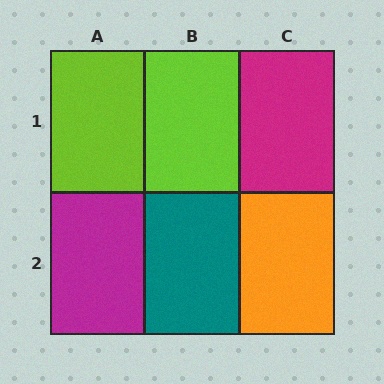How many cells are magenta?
2 cells are magenta.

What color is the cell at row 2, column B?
Teal.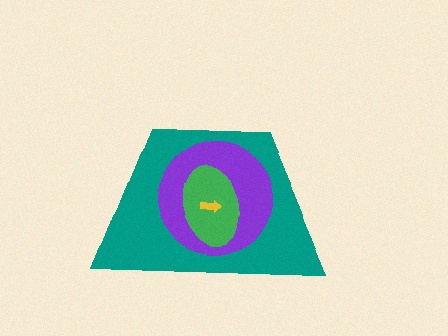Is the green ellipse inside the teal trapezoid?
Yes.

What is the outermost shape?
The teal trapezoid.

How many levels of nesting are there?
4.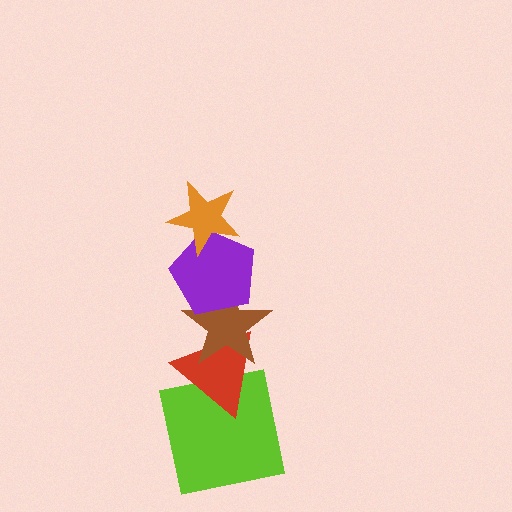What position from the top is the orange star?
The orange star is 1st from the top.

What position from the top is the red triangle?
The red triangle is 4th from the top.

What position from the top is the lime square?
The lime square is 5th from the top.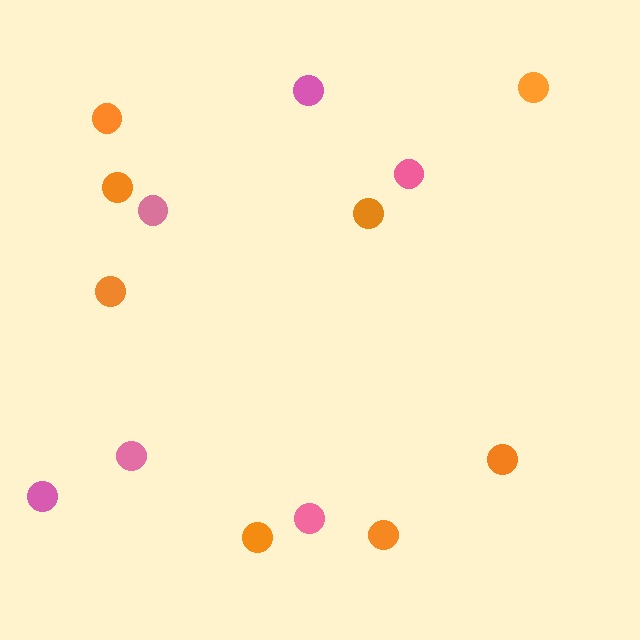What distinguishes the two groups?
There are 2 groups: one group of pink circles (6) and one group of orange circles (8).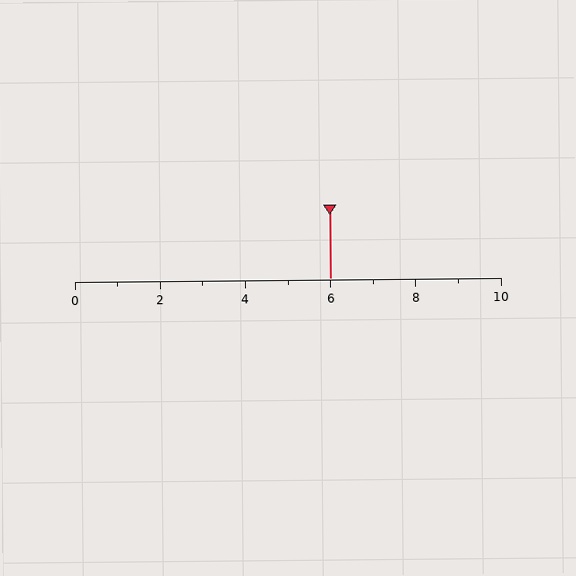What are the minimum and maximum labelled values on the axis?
The axis runs from 0 to 10.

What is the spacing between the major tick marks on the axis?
The major ticks are spaced 2 apart.